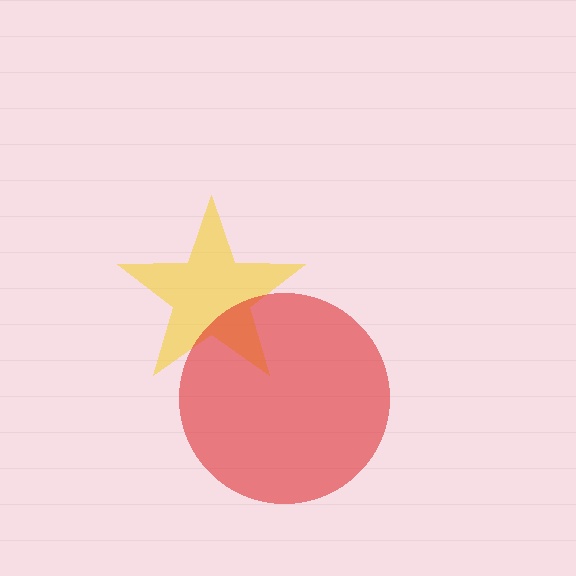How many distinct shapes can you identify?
There are 2 distinct shapes: a yellow star, a red circle.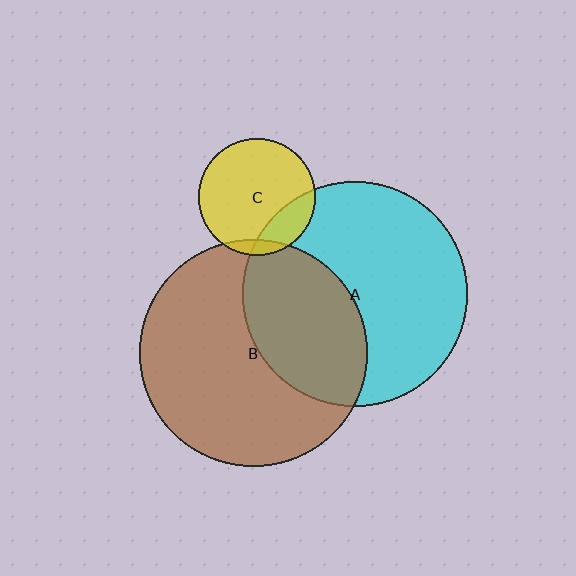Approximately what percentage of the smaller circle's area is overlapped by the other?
Approximately 5%.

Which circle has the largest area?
Circle B (brown).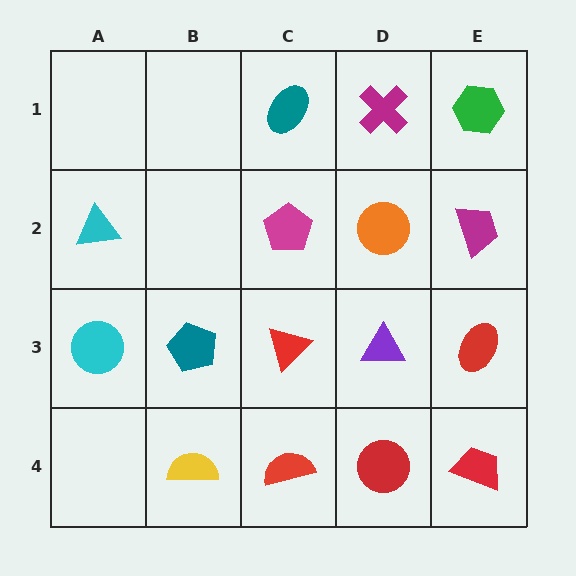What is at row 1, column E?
A green hexagon.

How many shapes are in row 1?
3 shapes.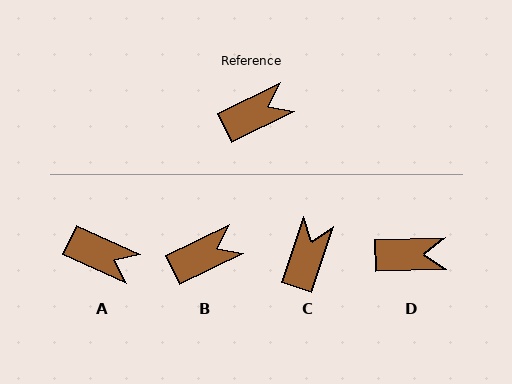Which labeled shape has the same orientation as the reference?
B.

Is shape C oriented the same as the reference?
No, it is off by about 46 degrees.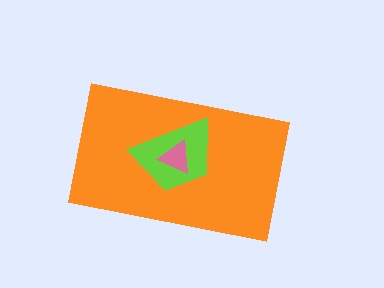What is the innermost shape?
The pink triangle.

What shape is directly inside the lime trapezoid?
The pink triangle.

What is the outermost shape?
The orange rectangle.